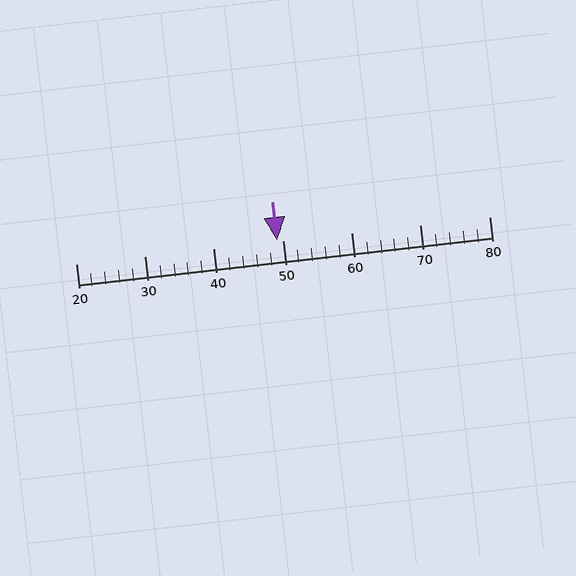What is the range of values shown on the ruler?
The ruler shows values from 20 to 80.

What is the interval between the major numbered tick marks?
The major tick marks are spaced 10 units apart.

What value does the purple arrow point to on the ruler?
The purple arrow points to approximately 49.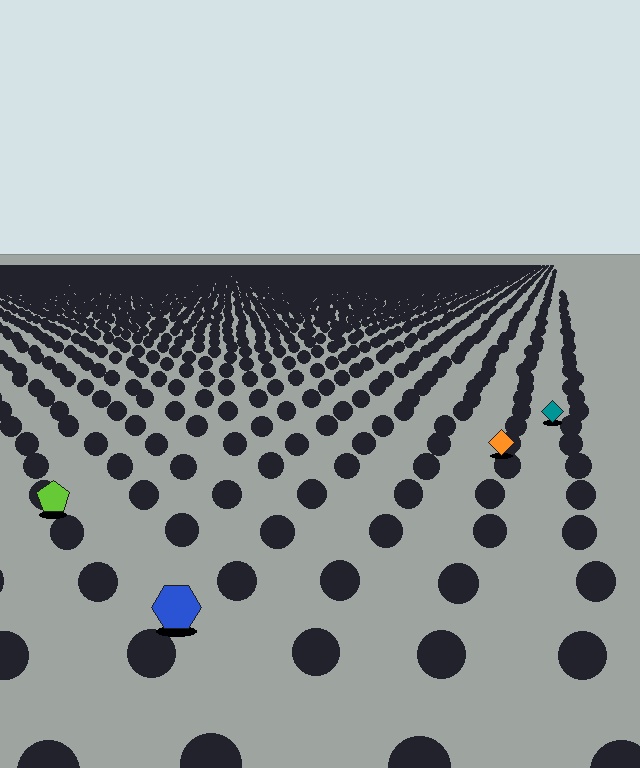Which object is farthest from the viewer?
The teal diamond is farthest from the viewer. It appears smaller and the ground texture around it is denser.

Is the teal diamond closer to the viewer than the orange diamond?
No. The orange diamond is closer — you can tell from the texture gradient: the ground texture is coarser near it.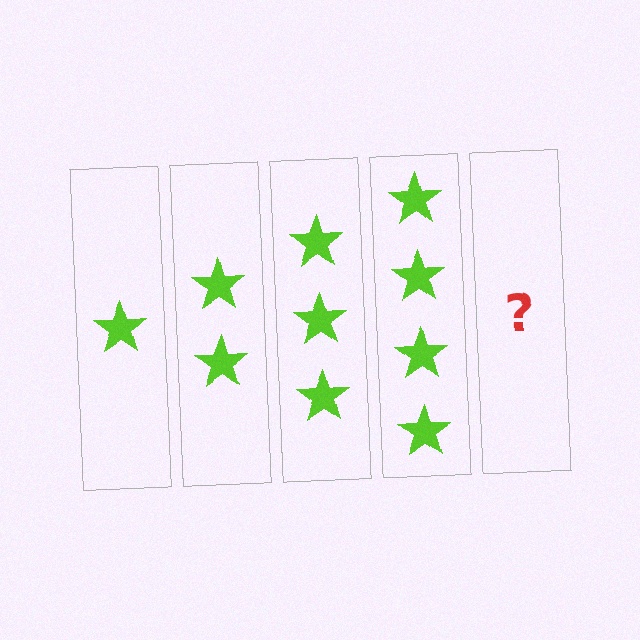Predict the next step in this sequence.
The next step is 5 stars.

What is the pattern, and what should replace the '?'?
The pattern is that each step adds one more star. The '?' should be 5 stars.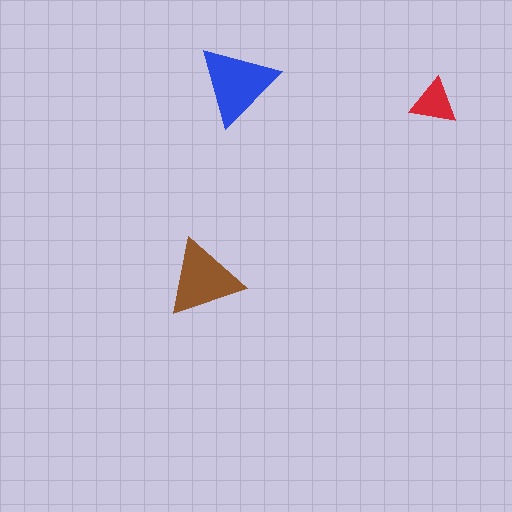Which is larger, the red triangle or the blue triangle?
The blue one.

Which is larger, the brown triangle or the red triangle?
The brown one.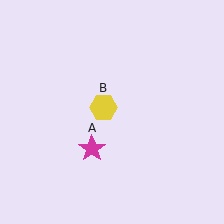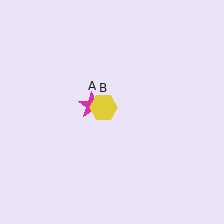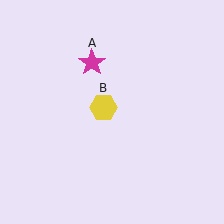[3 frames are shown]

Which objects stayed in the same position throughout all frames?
Yellow hexagon (object B) remained stationary.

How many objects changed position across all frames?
1 object changed position: magenta star (object A).